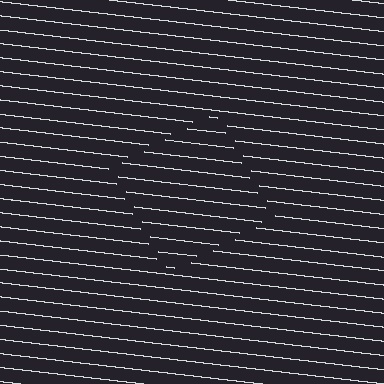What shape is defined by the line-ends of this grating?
An illusory square. The interior of the shape contains the same grating, shifted by half a period — the contour is defined by the phase discontinuity where line-ends from the inner and outer gratings abut.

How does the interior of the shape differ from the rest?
The interior of the shape contains the same grating, shifted by half a period — the contour is defined by the phase discontinuity where line-ends from the inner and outer gratings abut.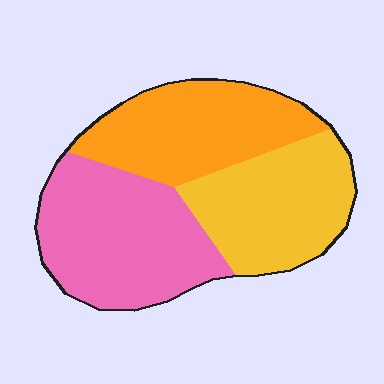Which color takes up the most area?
Pink, at roughly 40%.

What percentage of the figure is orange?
Orange takes up about one third (1/3) of the figure.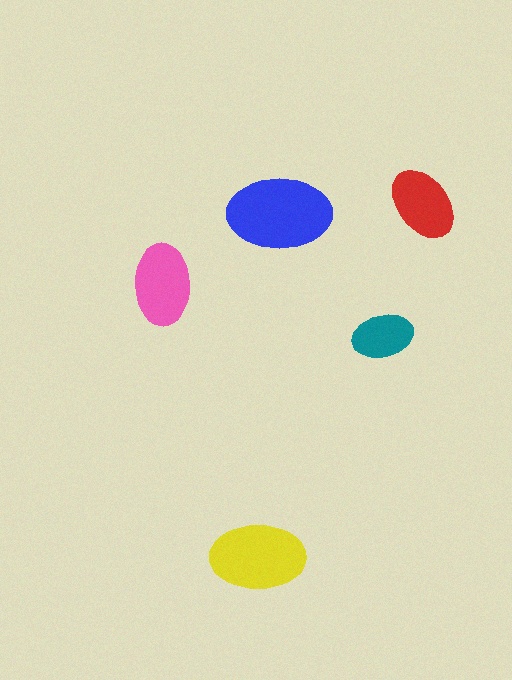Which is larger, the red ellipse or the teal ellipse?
The red one.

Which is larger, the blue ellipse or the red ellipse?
The blue one.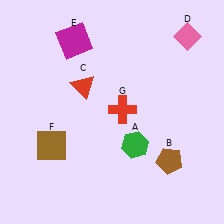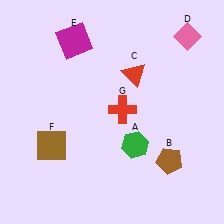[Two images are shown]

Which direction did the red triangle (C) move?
The red triangle (C) moved right.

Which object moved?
The red triangle (C) moved right.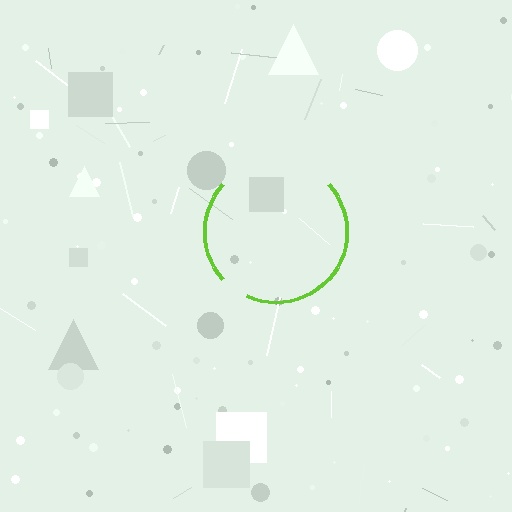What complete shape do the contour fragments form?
The contour fragments form a circle.